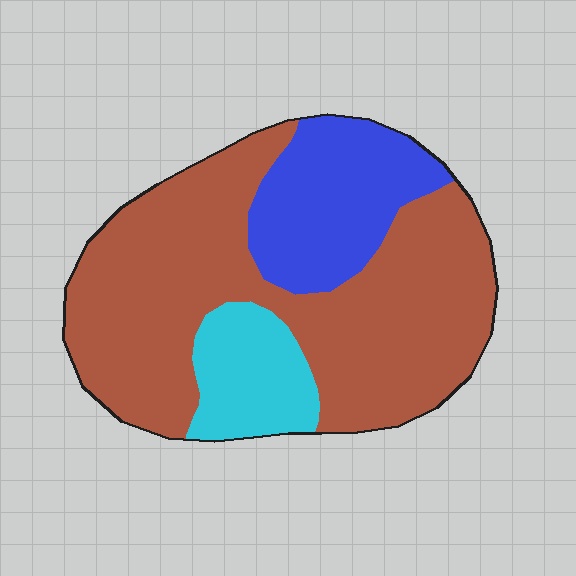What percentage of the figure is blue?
Blue takes up about one fifth (1/5) of the figure.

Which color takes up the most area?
Brown, at roughly 65%.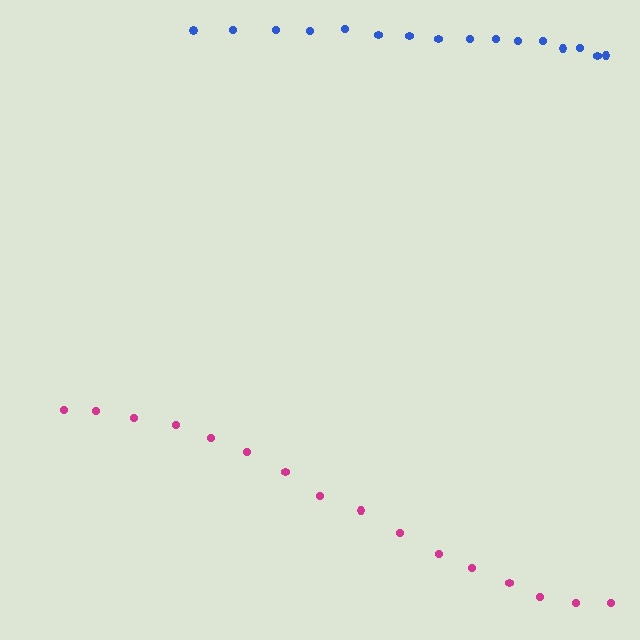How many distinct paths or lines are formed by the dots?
There are 2 distinct paths.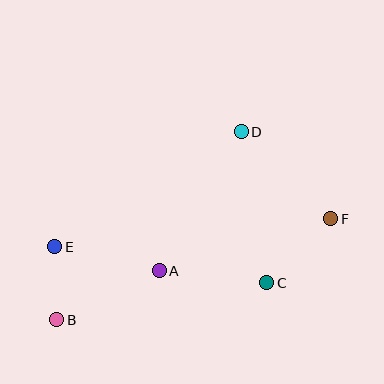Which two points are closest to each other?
Points B and E are closest to each other.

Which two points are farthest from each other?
Points B and F are farthest from each other.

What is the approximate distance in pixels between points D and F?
The distance between D and F is approximately 125 pixels.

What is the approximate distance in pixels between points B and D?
The distance between B and D is approximately 264 pixels.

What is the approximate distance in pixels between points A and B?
The distance between A and B is approximately 114 pixels.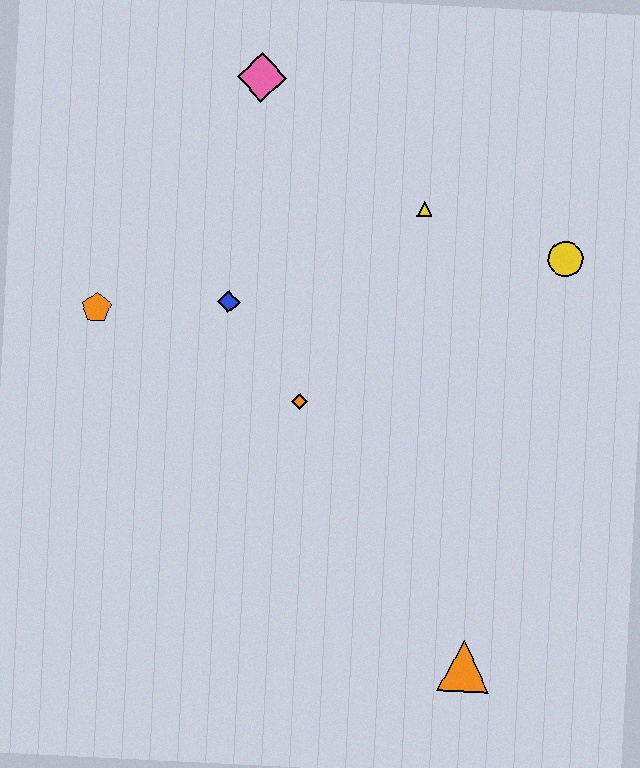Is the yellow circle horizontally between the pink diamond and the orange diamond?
No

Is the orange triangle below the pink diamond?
Yes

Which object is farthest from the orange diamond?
The pink diamond is farthest from the orange diamond.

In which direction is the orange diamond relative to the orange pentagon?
The orange diamond is to the right of the orange pentagon.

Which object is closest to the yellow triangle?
The yellow circle is closest to the yellow triangle.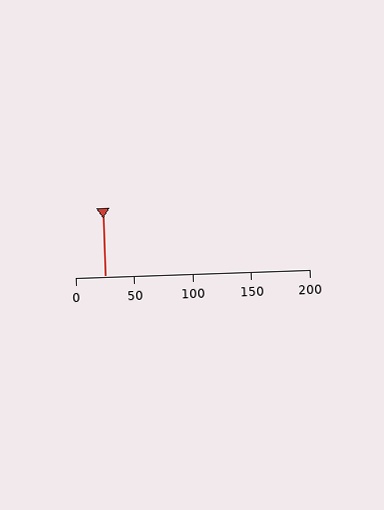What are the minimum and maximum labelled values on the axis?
The axis runs from 0 to 200.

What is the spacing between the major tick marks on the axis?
The major ticks are spaced 50 apart.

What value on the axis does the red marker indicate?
The marker indicates approximately 25.